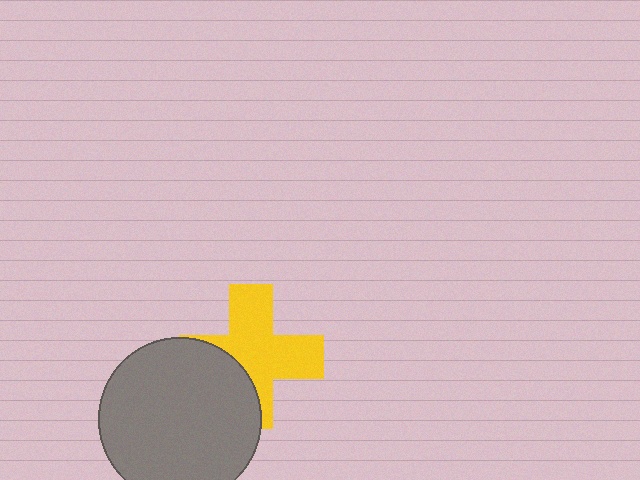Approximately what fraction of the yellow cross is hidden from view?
Roughly 34% of the yellow cross is hidden behind the gray circle.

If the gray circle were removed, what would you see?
You would see the complete yellow cross.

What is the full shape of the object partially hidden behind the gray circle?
The partially hidden object is a yellow cross.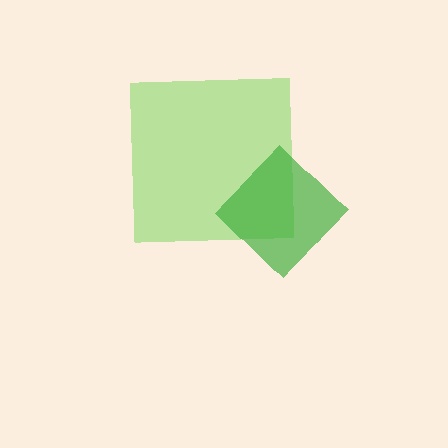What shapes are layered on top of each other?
The layered shapes are: a lime square, a green diamond.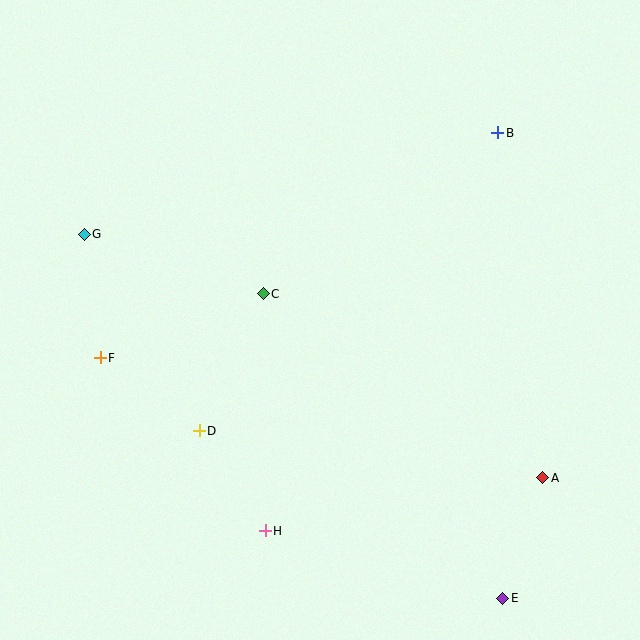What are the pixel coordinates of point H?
Point H is at (265, 531).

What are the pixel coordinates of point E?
Point E is at (503, 598).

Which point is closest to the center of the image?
Point C at (263, 294) is closest to the center.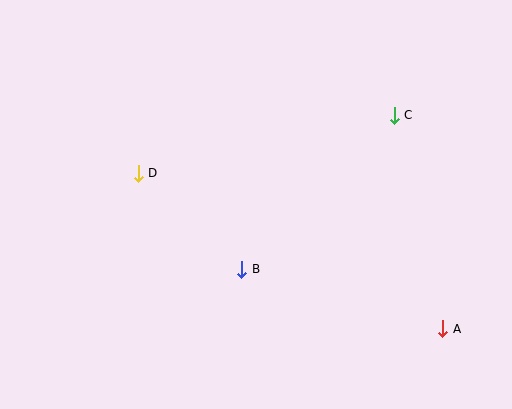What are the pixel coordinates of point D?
Point D is at (138, 173).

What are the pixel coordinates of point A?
Point A is at (443, 329).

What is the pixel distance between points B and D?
The distance between B and D is 141 pixels.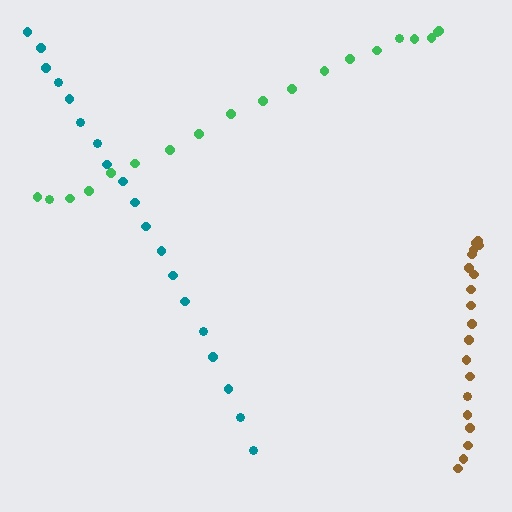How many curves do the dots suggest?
There are 3 distinct paths.